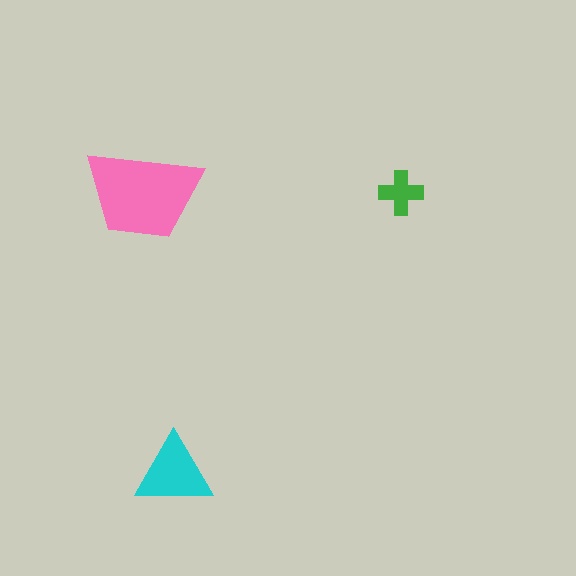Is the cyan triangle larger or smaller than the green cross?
Larger.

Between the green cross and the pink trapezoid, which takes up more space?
The pink trapezoid.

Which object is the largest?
The pink trapezoid.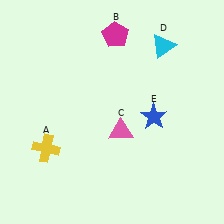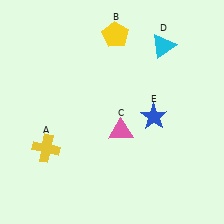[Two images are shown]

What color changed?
The pentagon (B) changed from magenta in Image 1 to yellow in Image 2.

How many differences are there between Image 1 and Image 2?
There is 1 difference between the two images.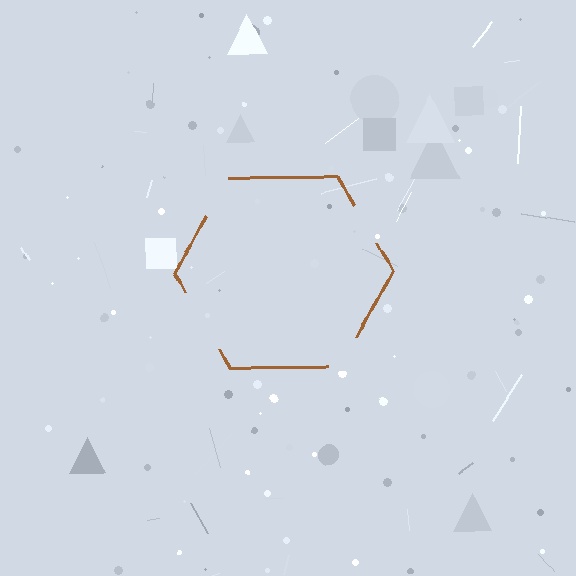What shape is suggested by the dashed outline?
The dashed outline suggests a hexagon.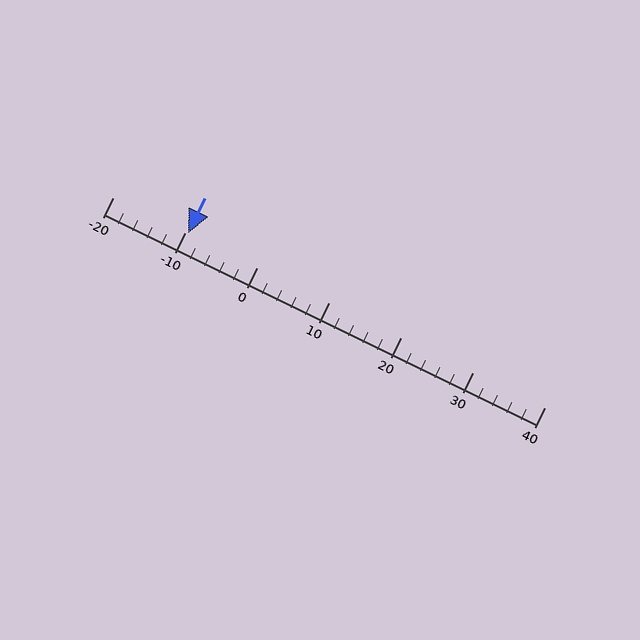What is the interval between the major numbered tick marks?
The major tick marks are spaced 10 units apart.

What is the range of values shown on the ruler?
The ruler shows values from -20 to 40.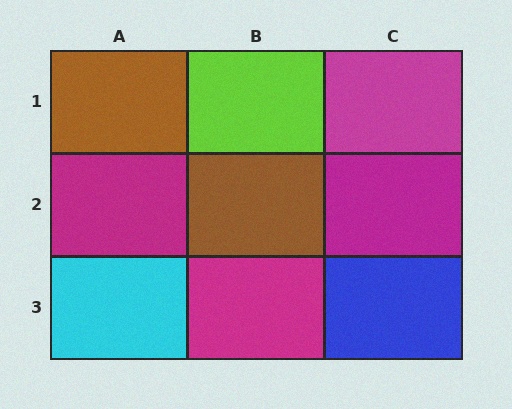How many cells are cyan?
1 cell is cyan.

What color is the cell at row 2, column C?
Magenta.